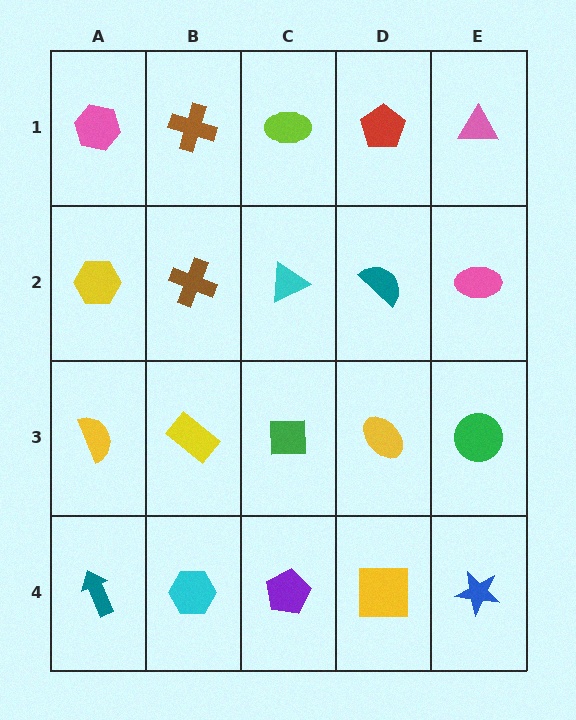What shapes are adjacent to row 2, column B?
A brown cross (row 1, column B), a yellow rectangle (row 3, column B), a yellow hexagon (row 2, column A), a cyan triangle (row 2, column C).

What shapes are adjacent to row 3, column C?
A cyan triangle (row 2, column C), a purple pentagon (row 4, column C), a yellow rectangle (row 3, column B), a yellow ellipse (row 3, column D).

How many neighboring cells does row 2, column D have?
4.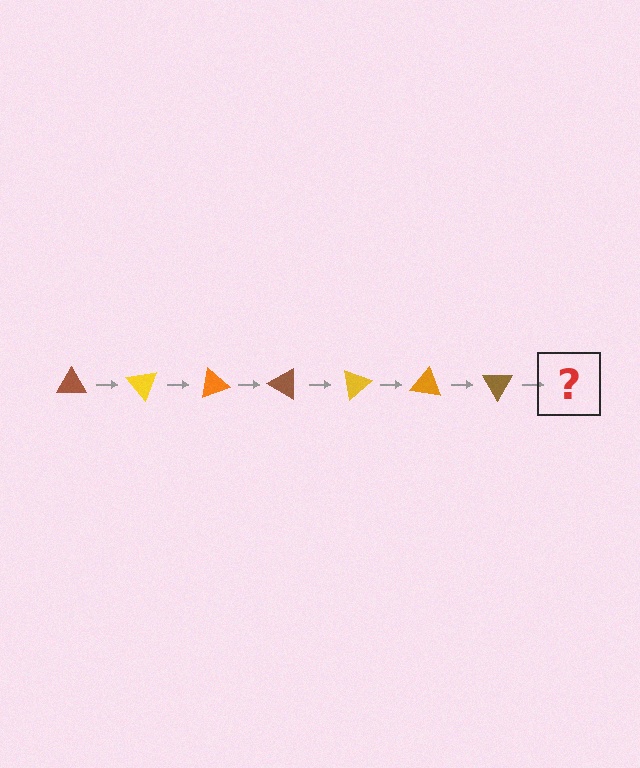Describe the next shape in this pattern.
It should be a yellow triangle, rotated 350 degrees from the start.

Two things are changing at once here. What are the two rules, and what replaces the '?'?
The two rules are that it rotates 50 degrees each step and the color cycles through brown, yellow, and orange. The '?' should be a yellow triangle, rotated 350 degrees from the start.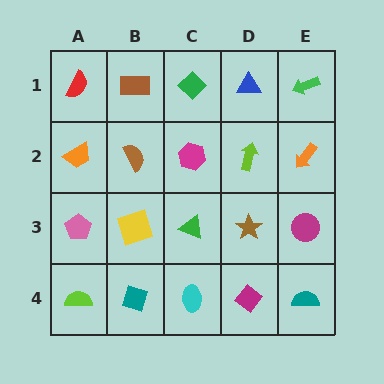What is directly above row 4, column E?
A magenta circle.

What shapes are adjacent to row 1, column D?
A lime arrow (row 2, column D), a green diamond (row 1, column C), a green arrow (row 1, column E).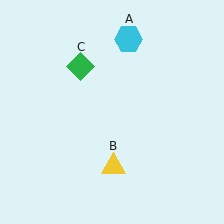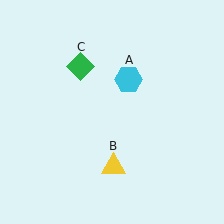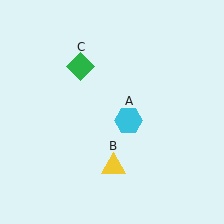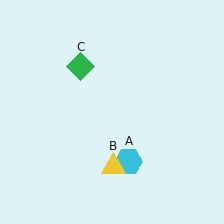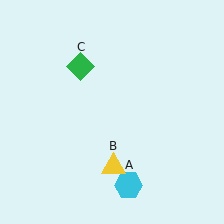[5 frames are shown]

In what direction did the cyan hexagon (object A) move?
The cyan hexagon (object A) moved down.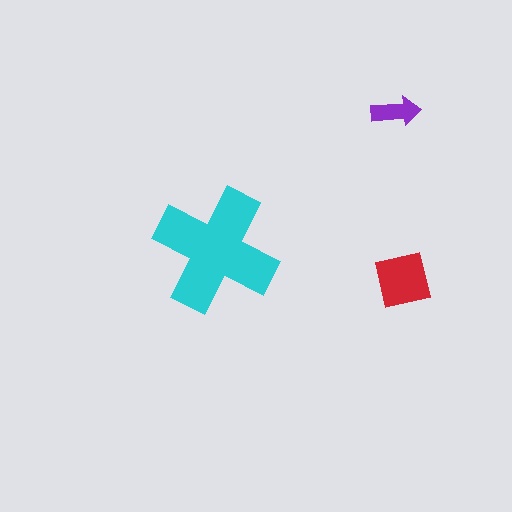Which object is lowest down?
The red square is bottommost.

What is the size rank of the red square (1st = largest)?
2nd.